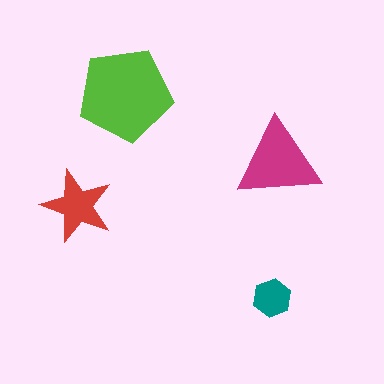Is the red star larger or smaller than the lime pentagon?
Smaller.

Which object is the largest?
The lime pentagon.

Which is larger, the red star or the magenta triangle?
The magenta triangle.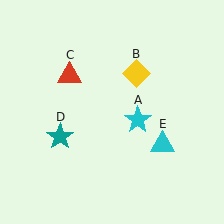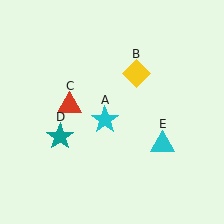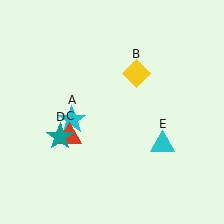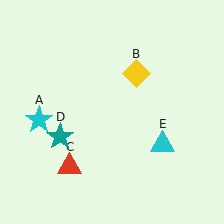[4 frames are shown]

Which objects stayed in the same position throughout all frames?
Yellow diamond (object B) and teal star (object D) and cyan triangle (object E) remained stationary.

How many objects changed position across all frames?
2 objects changed position: cyan star (object A), red triangle (object C).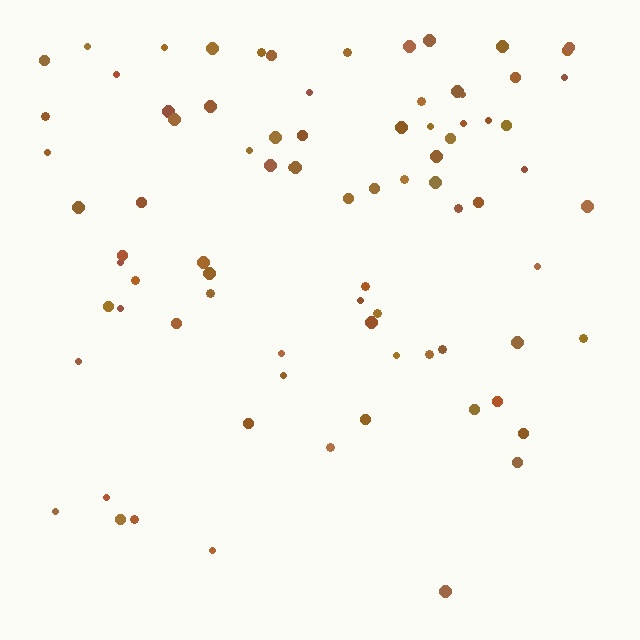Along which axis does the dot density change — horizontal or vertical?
Vertical.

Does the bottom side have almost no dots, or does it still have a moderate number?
Still a moderate number, just noticeably fewer than the top.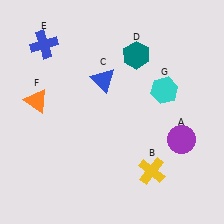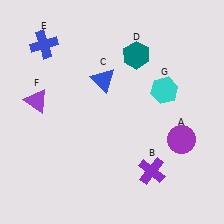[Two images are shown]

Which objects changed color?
B changed from yellow to purple. F changed from orange to purple.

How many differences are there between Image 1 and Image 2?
There are 2 differences between the two images.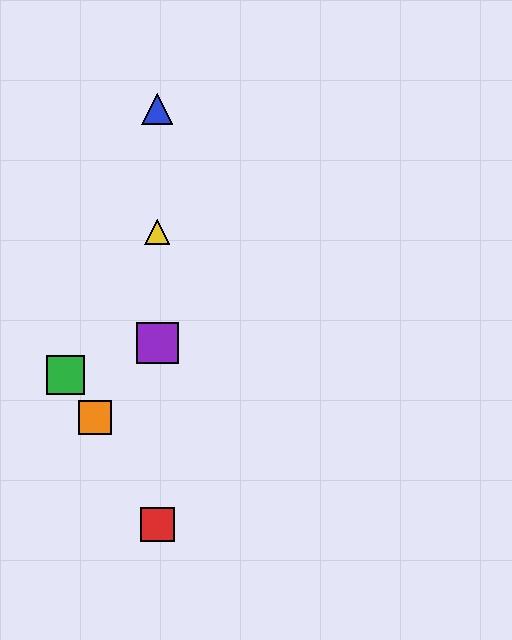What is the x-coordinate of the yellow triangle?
The yellow triangle is at x≈157.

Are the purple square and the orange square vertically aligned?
No, the purple square is at x≈157 and the orange square is at x≈95.